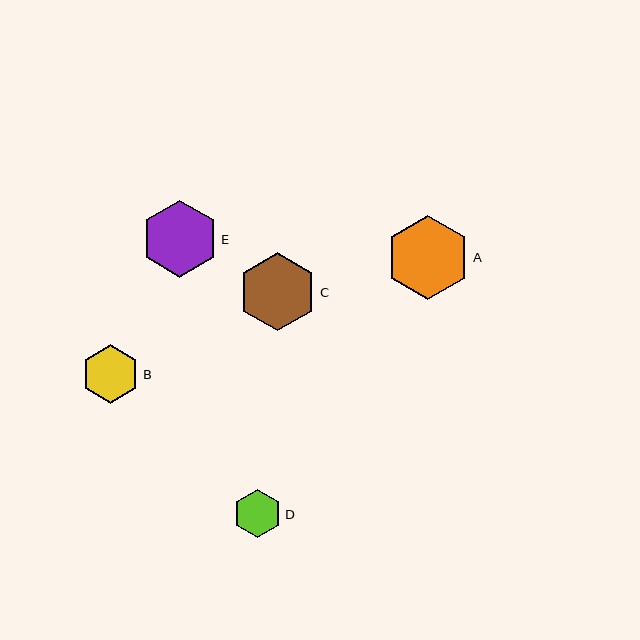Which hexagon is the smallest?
Hexagon D is the smallest with a size of approximately 48 pixels.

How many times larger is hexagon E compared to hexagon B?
Hexagon E is approximately 1.3 times the size of hexagon B.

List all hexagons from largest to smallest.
From largest to smallest: A, C, E, B, D.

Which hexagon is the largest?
Hexagon A is the largest with a size of approximately 84 pixels.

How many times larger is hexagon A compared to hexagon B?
Hexagon A is approximately 1.5 times the size of hexagon B.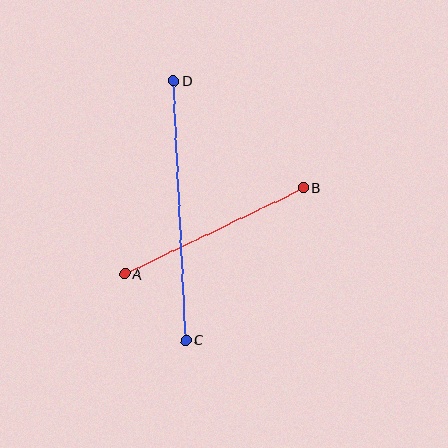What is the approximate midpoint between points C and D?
The midpoint is at approximately (180, 210) pixels.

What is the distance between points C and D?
The distance is approximately 260 pixels.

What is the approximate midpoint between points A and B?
The midpoint is at approximately (214, 231) pixels.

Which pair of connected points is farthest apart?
Points C and D are farthest apart.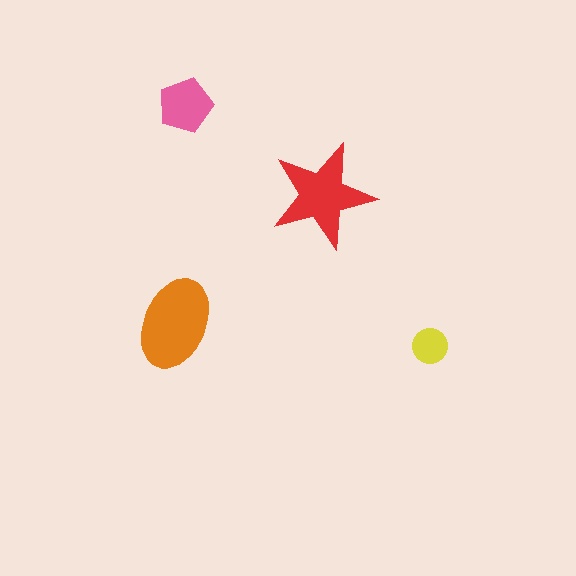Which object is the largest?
The orange ellipse.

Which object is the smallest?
The yellow circle.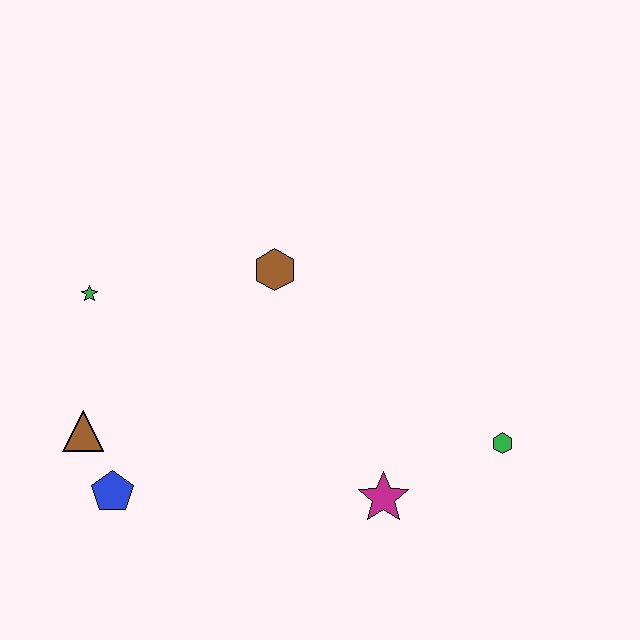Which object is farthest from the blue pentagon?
The green hexagon is farthest from the blue pentagon.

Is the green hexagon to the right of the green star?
Yes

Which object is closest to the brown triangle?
The blue pentagon is closest to the brown triangle.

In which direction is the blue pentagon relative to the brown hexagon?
The blue pentagon is below the brown hexagon.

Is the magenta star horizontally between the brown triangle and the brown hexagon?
No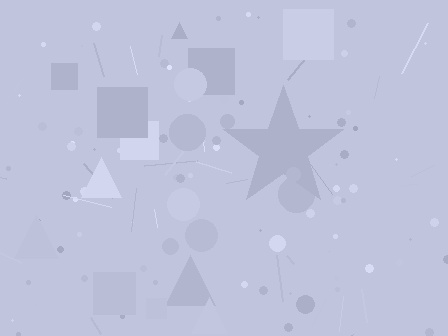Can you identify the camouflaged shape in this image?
The camouflaged shape is a star.